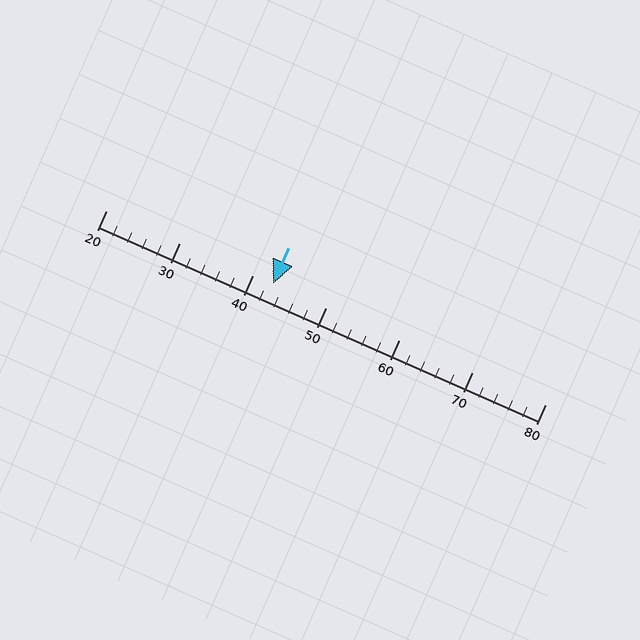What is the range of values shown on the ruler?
The ruler shows values from 20 to 80.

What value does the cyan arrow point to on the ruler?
The cyan arrow points to approximately 43.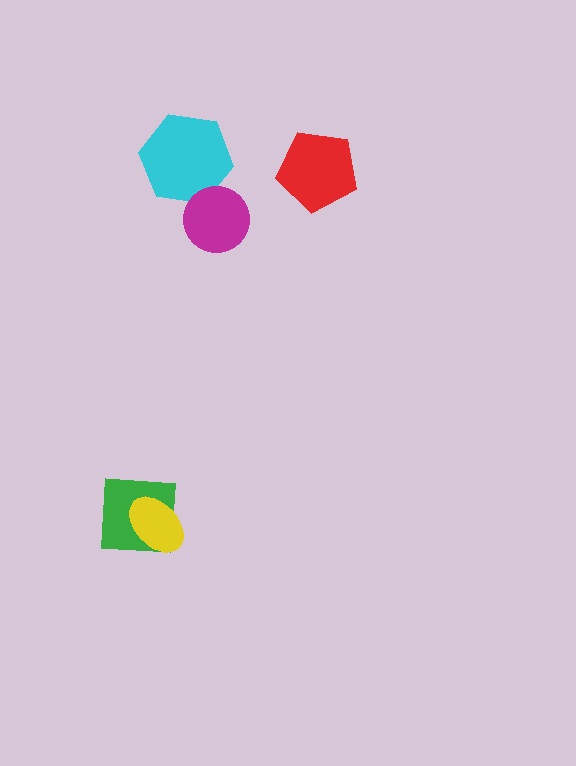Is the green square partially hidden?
Yes, it is partially covered by another shape.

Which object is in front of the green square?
The yellow ellipse is in front of the green square.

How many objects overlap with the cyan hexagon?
1 object overlaps with the cyan hexagon.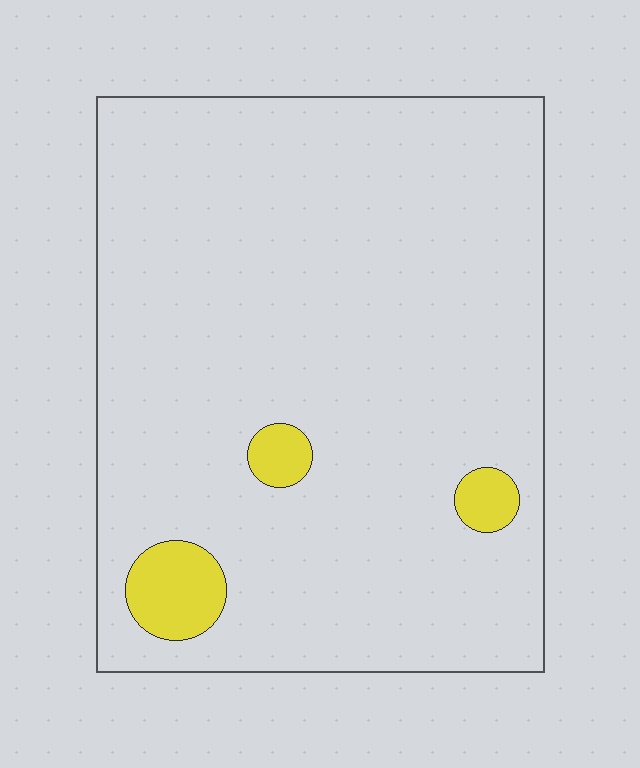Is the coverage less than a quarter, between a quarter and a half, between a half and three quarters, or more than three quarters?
Less than a quarter.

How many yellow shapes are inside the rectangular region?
3.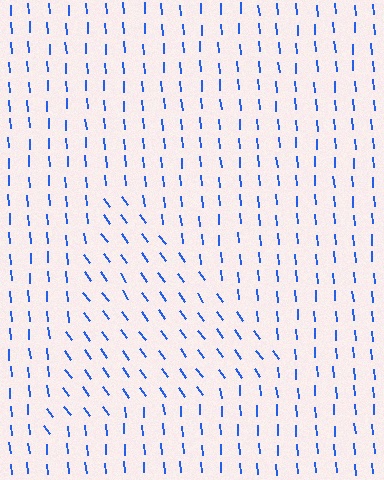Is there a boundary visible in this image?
Yes, there is a texture boundary formed by a change in line orientation.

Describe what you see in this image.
The image is filled with small blue line segments. A triangle region in the image has lines oriented differently from the surrounding lines, creating a visible texture boundary.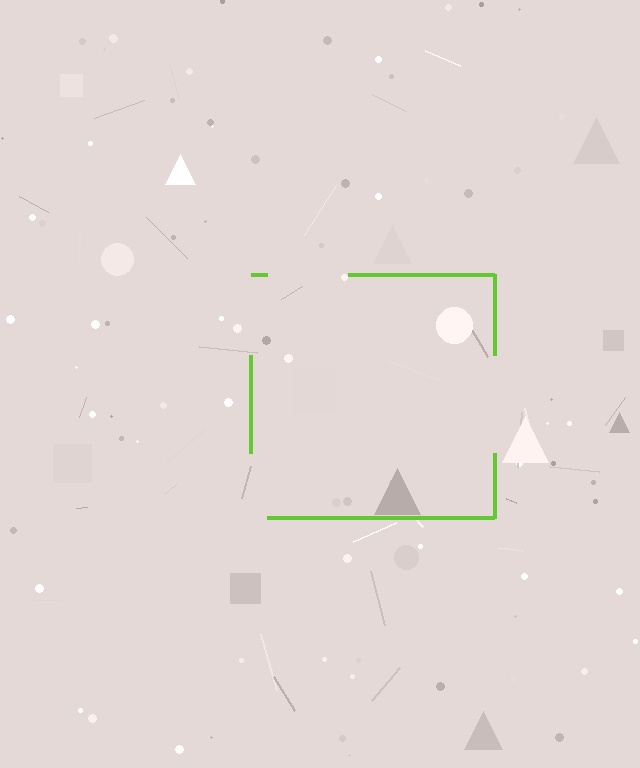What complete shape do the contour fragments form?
The contour fragments form a square.